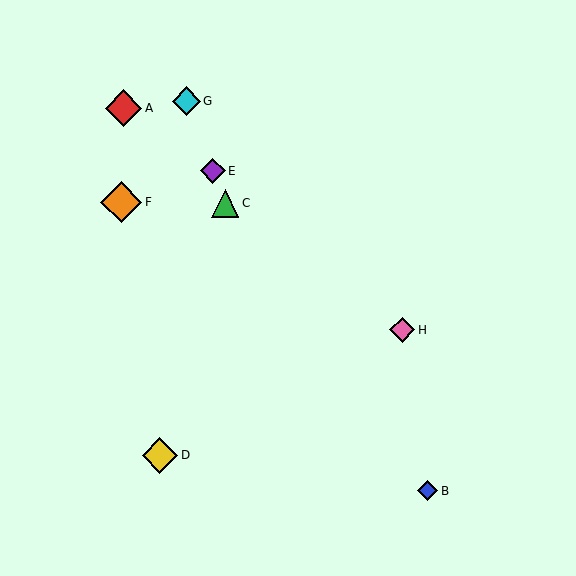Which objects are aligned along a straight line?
Objects C, E, G are aligned along a straight line.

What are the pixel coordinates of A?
Object A is at (123, 108).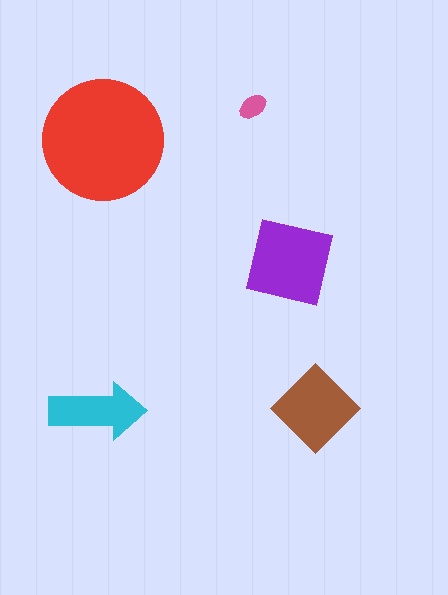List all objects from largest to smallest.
The red circle, the purple square, the brown diamond, the cyan arrow, the pink ellipse.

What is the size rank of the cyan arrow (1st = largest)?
4th.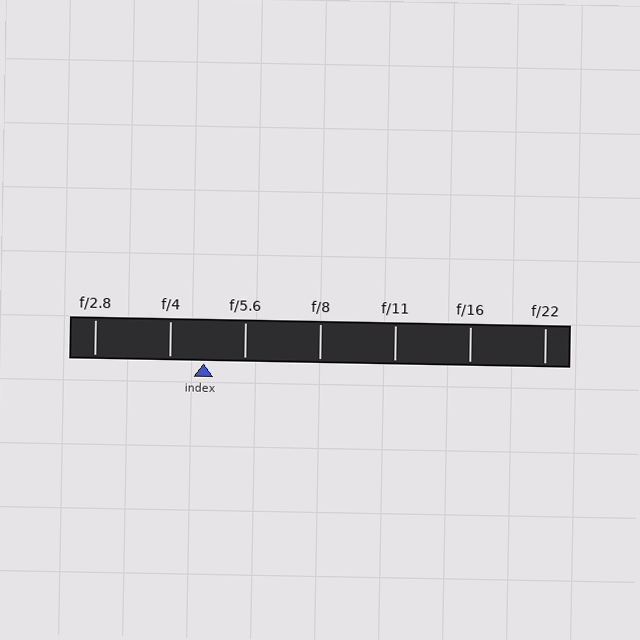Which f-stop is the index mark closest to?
The index mark is closest to f/4.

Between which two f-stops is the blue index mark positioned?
The index mark is between f/4 and f/5.6.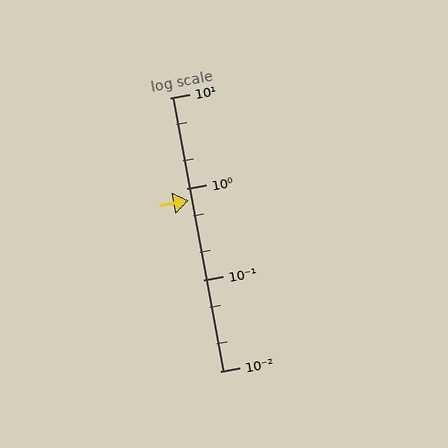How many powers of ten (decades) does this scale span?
The scale spans 3 decades, from 0.01 to 10.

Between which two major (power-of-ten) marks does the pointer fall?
The pointer is between 0.1 and 1.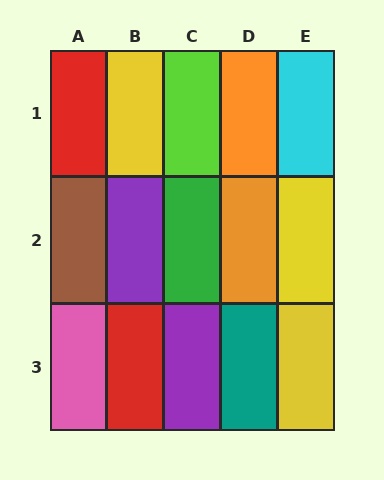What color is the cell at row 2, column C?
Green.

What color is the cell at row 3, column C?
Purple.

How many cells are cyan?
1 cell is cyan.